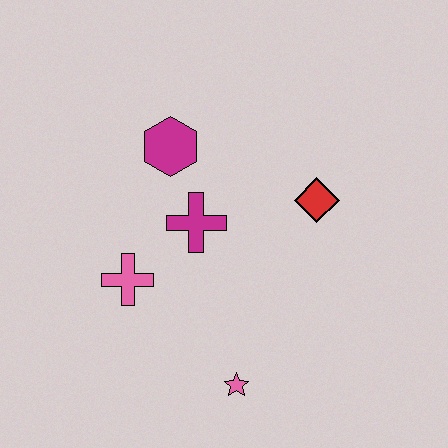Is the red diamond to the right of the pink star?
Yes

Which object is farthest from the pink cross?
The red diamond is farthest from the pink cross.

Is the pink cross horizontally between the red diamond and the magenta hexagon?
No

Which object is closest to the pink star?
The pink cross is closest to the pink star.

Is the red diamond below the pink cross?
No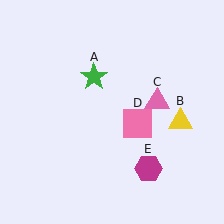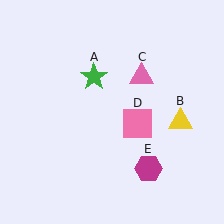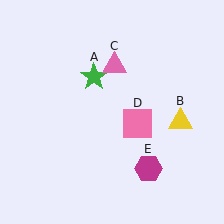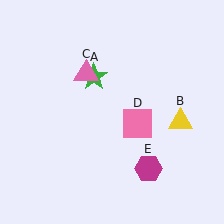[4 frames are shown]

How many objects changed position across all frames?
1 object changed position: pink triangle (object C).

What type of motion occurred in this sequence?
The pink triangle (object C) rotated counterclockwise around the center of the scene.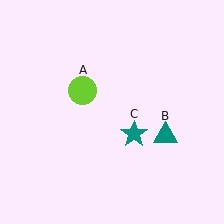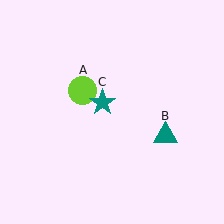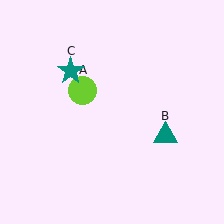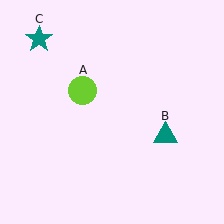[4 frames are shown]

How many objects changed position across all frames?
1 object changed position: teal star (object C).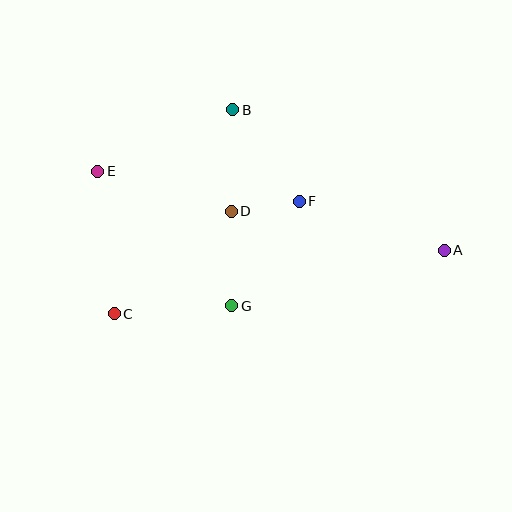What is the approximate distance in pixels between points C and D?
The distance between C and D is approximately 156 pixels.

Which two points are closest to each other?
Points D and F are closest to each other.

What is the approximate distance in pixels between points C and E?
The distance between C and E is approximately 144 pixels.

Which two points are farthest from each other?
Points A and E are farthest from each other.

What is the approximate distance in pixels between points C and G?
The distance between C and G is approximately 118 pixels.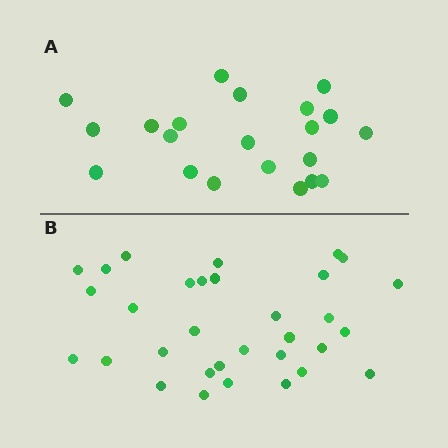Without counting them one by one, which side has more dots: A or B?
Region B (the bottom region) has more dots.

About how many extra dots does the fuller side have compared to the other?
Region B has roughly 12 or so more dots than region A.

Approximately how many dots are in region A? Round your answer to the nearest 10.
About 20 dots. (The exact count is 21, which rounds to 20.)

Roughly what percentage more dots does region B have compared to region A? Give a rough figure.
About 50% more.